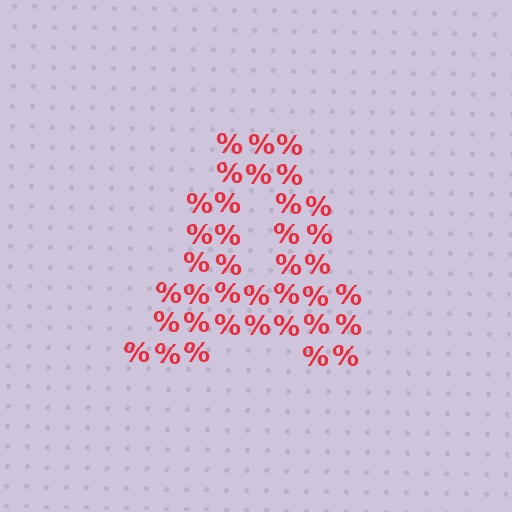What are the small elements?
The small elements are percent signs.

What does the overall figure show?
The overall figure shows the letter A.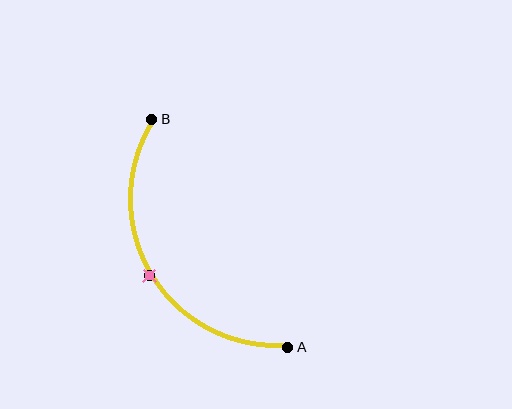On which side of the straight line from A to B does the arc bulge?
The arc bulges to the left of the straight line connecting A and B.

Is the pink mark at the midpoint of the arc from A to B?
Yes. The pink mark lies on the arc at equal arc-length from both A and B — it is the arc midpoint.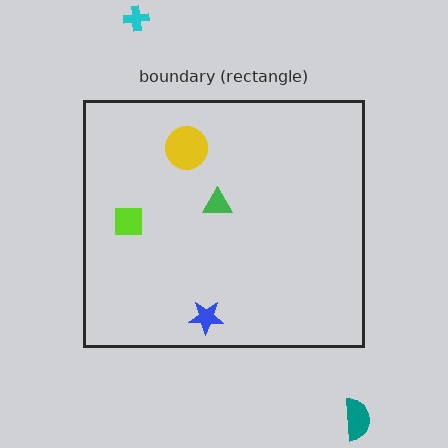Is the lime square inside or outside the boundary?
Inside.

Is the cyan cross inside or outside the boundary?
Outside.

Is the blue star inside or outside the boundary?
Inside.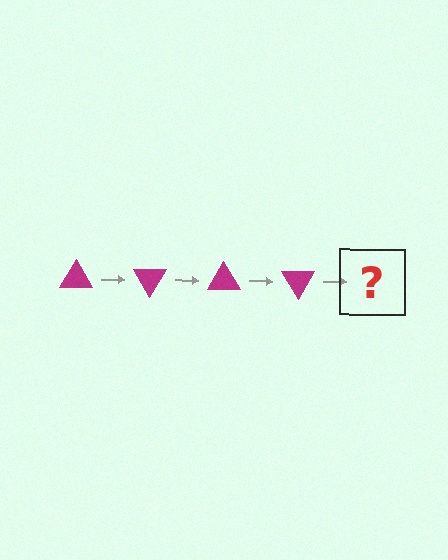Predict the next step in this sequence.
The next step is a magenta triangle rotated 240 degrees.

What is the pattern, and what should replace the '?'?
The pattern is that the triangle rotates 60 degrees each step. The '?' should be a magenta triangle rotated 240 degrees.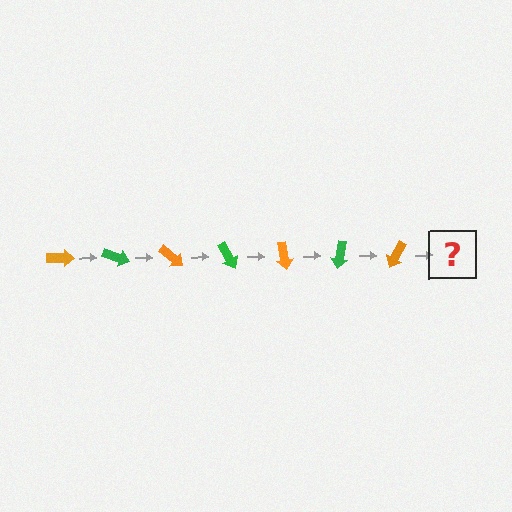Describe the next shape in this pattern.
It should be a green arrow, rotated 140 degrees from the start.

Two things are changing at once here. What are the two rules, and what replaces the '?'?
The two rules are that it rotates 20 degrees each step and the color cycles through orange and green. The '?' should be a green arrow, rotated 140 degrees from the start.